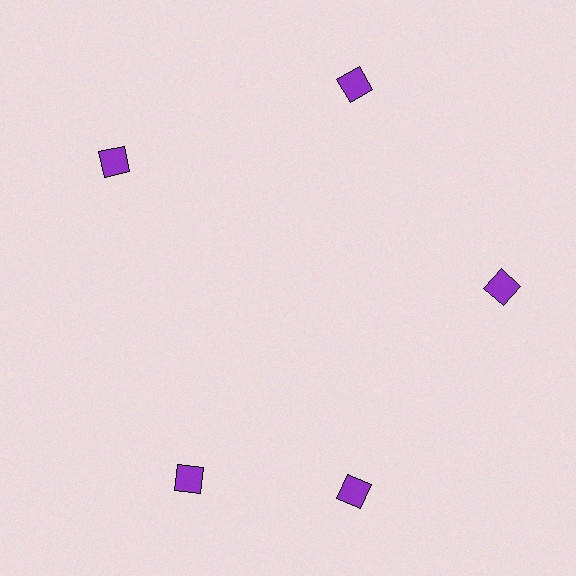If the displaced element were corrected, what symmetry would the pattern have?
It would have 5-fold rotational symmetry — the pattern would map onto itself every 72 degrees.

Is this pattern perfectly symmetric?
No. The 5 purple diamonds are arranged in a ring, but one element near the 8 o'clock position is rotated out of alignment along the ring, breaking the 5-fold rotational symmetry.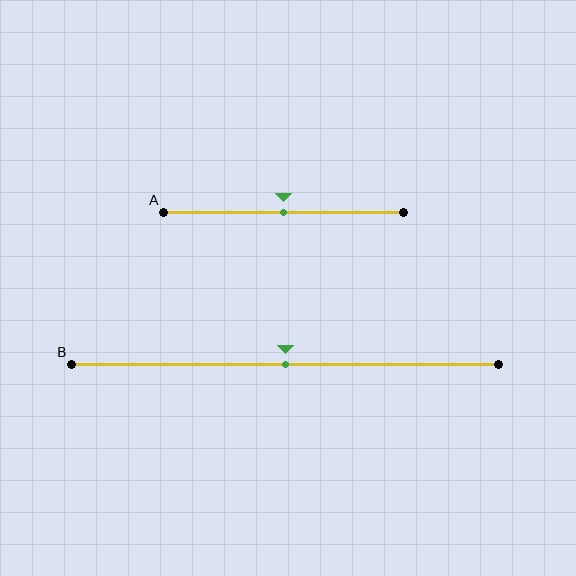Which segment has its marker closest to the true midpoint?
Segment A has its marker closest to the true midpoint.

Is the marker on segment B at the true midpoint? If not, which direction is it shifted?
Yes, the marker on segment B is at the true midpoint.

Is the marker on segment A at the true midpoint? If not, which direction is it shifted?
Yes, the marker on segment A is at the true midpoint.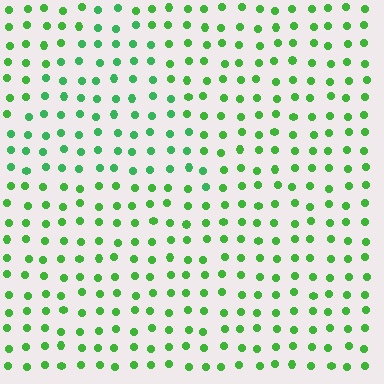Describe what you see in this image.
The image is filled with small green elements in a uniform arrangement. A triangle-shaped region is visible where the elements are tinted to a slightly different hue, forming a subtle color boundary.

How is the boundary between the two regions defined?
The boundary is defined purely by a slight shift in hue (about 20 degrees). Spacing, size, and orientation are identical on both sides.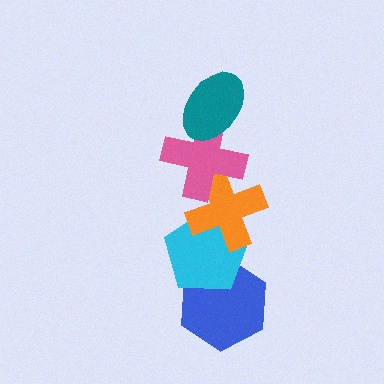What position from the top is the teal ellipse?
The teal ellipse is 1st from the top.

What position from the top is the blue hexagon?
The blue hexagon is 5th from the top.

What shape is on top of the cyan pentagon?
The orange cross is on top of the cyan pentagon.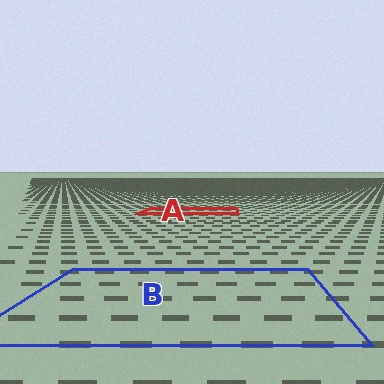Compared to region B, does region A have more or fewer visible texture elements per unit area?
Region A has more texture elements per unit area — they are packed more densely because it is farther away.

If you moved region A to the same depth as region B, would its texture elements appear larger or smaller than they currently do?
They would appear larger. At a closer depth, the same texture elements are projected at a bigger on-screen size.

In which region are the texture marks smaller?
The texture marks are smaller in region A, because it is farther away.